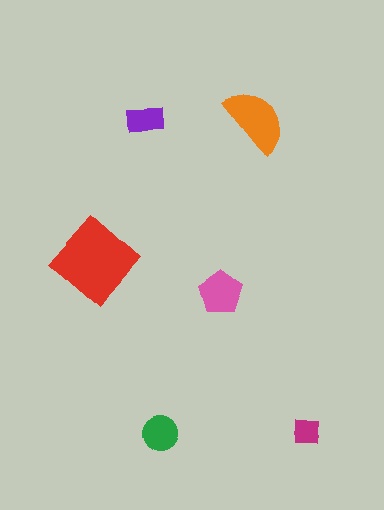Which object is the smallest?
The magenta square.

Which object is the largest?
The red diamond.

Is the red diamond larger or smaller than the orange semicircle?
Larger.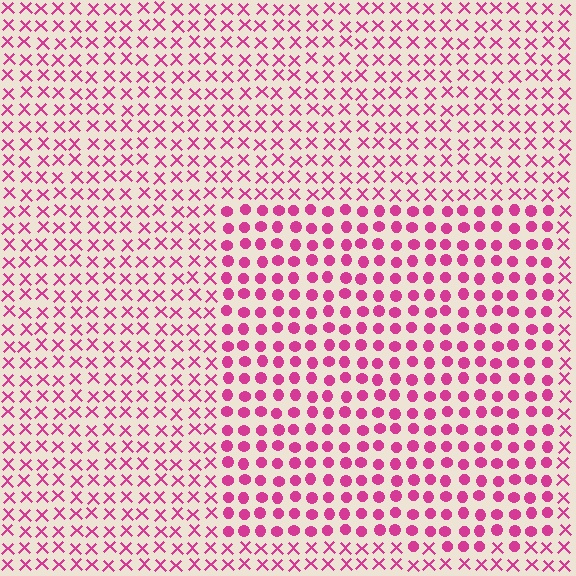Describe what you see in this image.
The image is filled with small magenta elements arranged in a uniform grid. A rectangle-shaped region contains circles, while the surrounding area contains X marks. The boundary is defined purely by the change in element shape.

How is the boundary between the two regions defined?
The boundary is defined by a change in element shape: circles inside vs. X marks outside. All elements share the same color and spacing.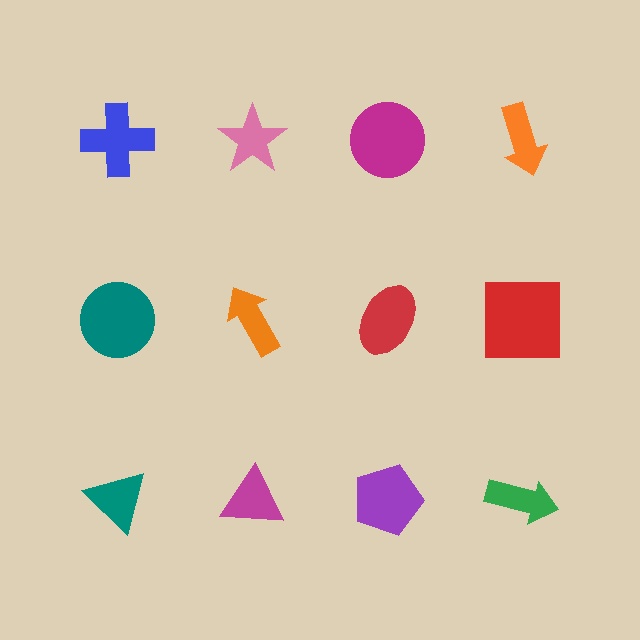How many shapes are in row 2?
4 shapes.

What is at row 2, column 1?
A teal circle.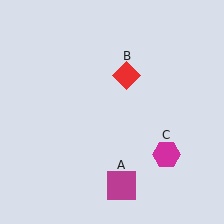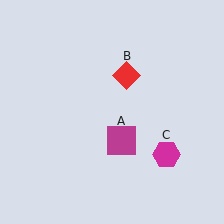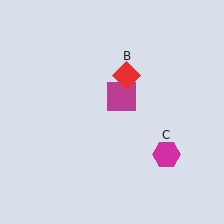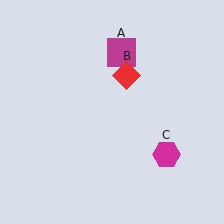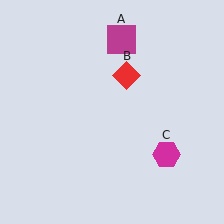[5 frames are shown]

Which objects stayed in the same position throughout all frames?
Red diamond (object B) and magenta hexagon (object C) remained stationary.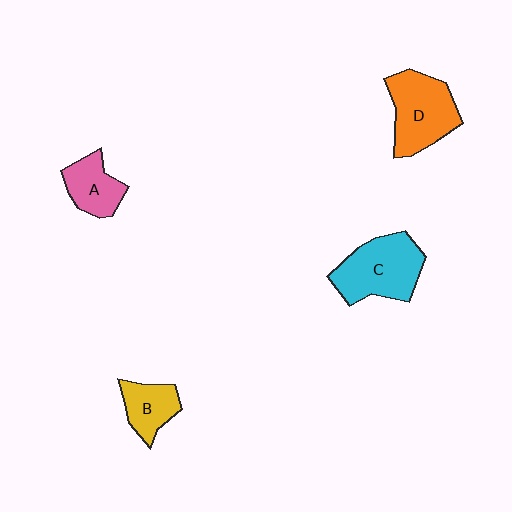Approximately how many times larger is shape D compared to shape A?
Approximately 1.7 times.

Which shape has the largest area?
Shape C (cyan).